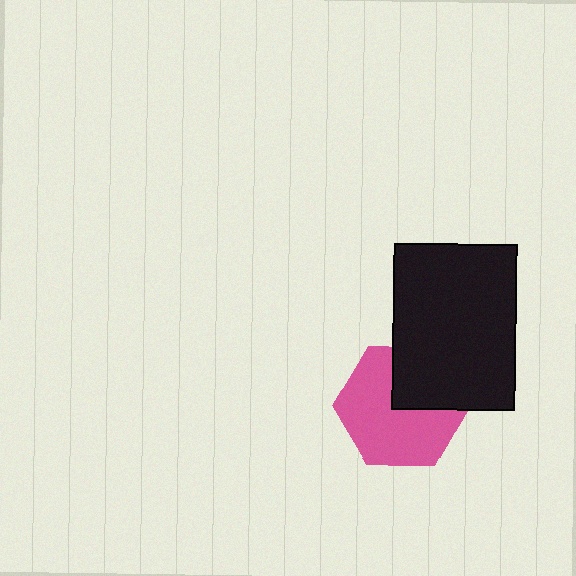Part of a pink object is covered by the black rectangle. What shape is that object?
It is a hexagon.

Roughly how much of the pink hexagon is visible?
Most of it is visible (roughly 68%).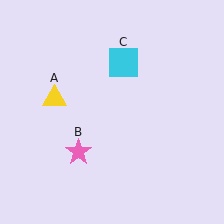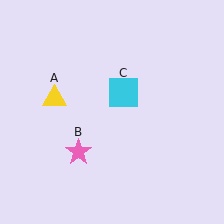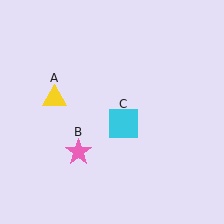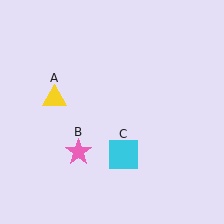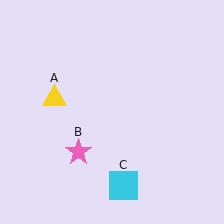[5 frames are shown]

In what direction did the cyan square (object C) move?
The cyan square (object C) moved down.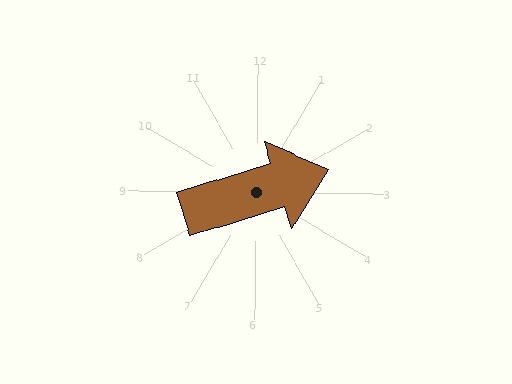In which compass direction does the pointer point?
East.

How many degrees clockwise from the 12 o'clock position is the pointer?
Approximately 72 degrees.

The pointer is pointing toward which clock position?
Roughly 2 o'clock.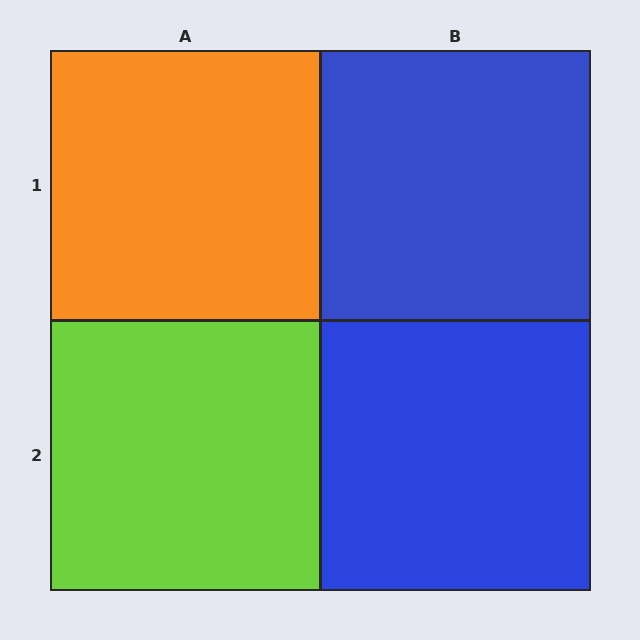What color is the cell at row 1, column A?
Orange.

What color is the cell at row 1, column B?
Blue.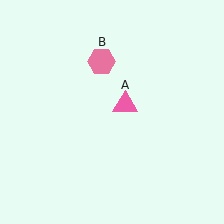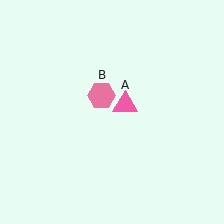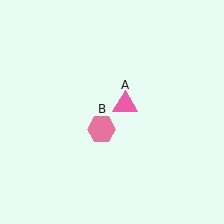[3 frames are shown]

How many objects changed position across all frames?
1 object changed position: pink hexagon (object B).